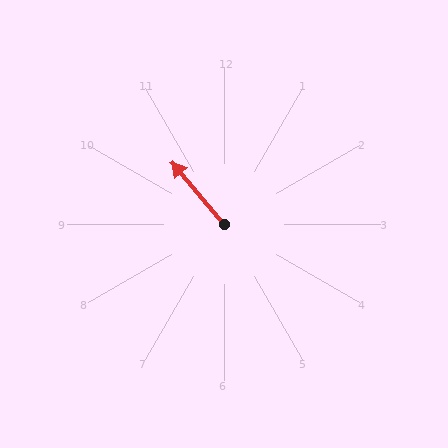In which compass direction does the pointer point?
Northwest.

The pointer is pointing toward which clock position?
Roughly 11 o'clock.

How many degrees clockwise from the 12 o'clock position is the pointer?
Approximately 320 degrees.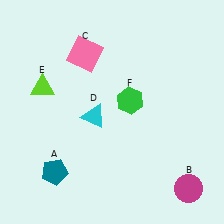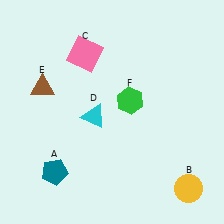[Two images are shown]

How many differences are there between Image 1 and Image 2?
There are 2 differences between the two images.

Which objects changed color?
B changed from magenta to yellow. E changed from lime to brown.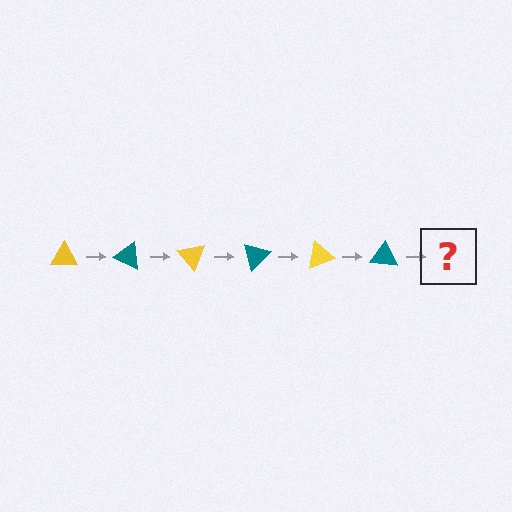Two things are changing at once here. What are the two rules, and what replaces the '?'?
The two rules are that it rotates 25 degrees each step and the color cycles through yellow and teal. The '?' should be a yellow triangle, rotated 150 degrees from the start.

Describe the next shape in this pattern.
It should be a yellow triangle, rotated 150 degrees from the start.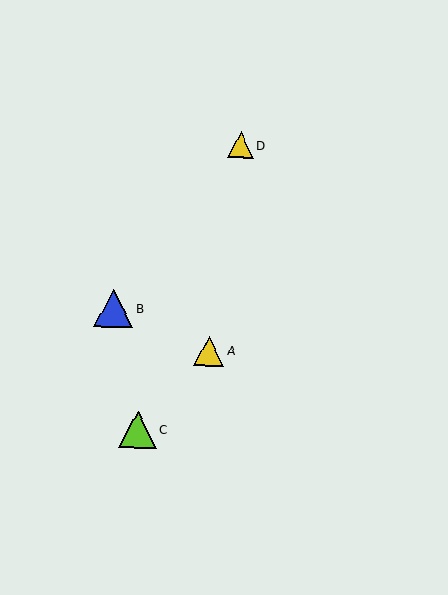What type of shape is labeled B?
Shape B is a blue triangle.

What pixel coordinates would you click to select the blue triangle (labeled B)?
Click at (113, 308) to select the blue triangle B.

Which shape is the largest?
The blue triangle (labeled B) is the largest.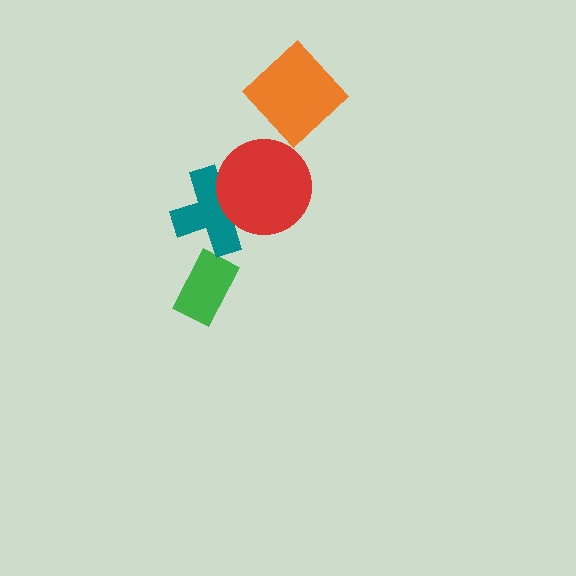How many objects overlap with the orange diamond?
0 objects overlap with the orange diamond.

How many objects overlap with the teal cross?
1 object overlaps with the teal cross.